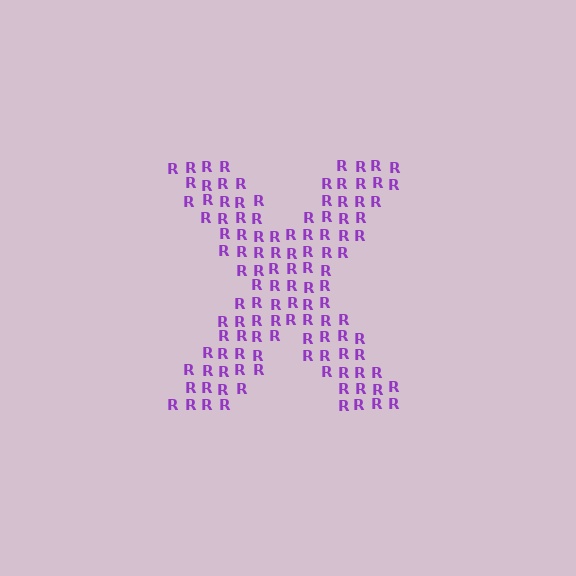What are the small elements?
The small elements are letter R's.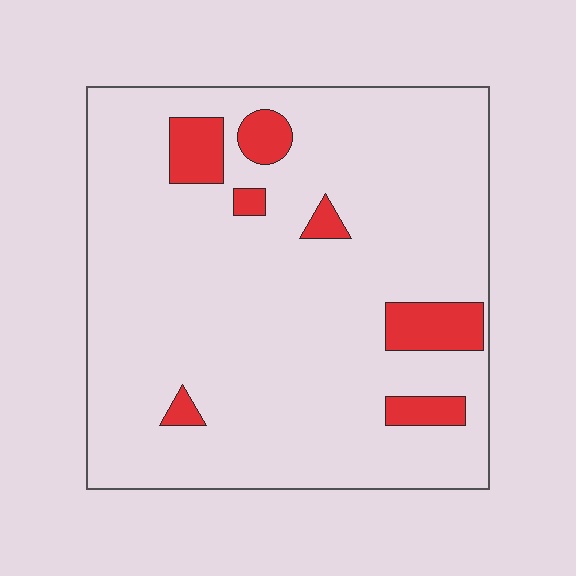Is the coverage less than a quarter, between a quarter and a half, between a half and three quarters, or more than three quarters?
Less than a quarter.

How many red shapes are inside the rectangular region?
7.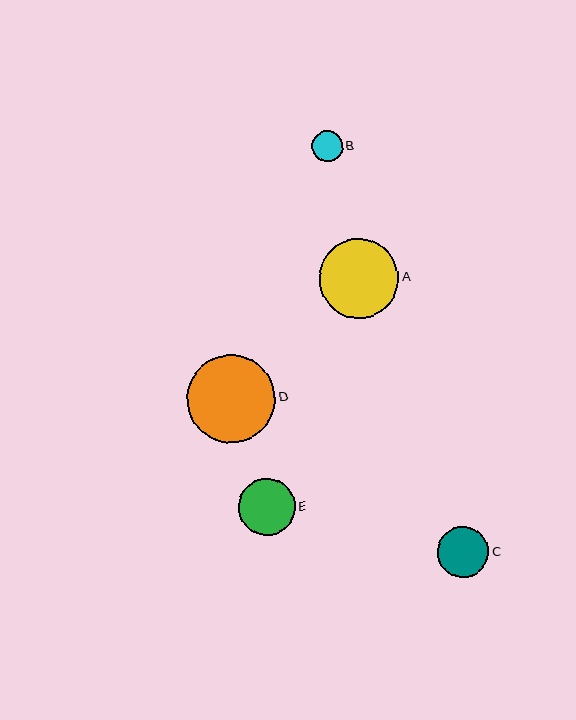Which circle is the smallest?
Circle B is the smallest with a size of approximately 31 pixels.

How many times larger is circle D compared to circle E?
Circle D is approximately 1.6 times the size of circle E.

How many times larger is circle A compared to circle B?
Circle A is approximately 2.5 times the size of circle B.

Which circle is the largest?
Circle D is the largest with a size of approximately 88 pixels.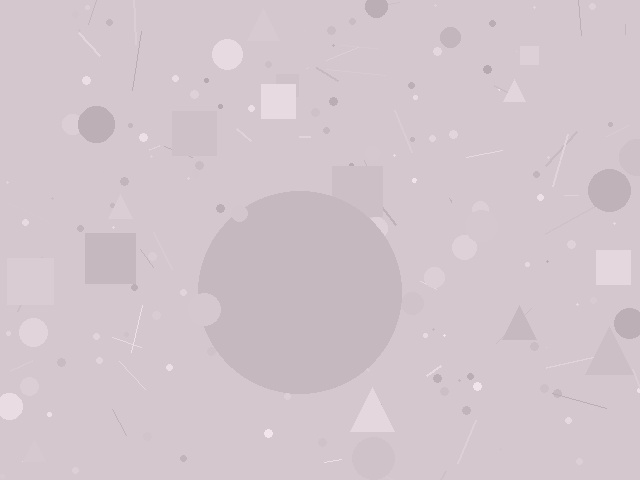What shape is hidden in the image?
A circle is hidden in the image.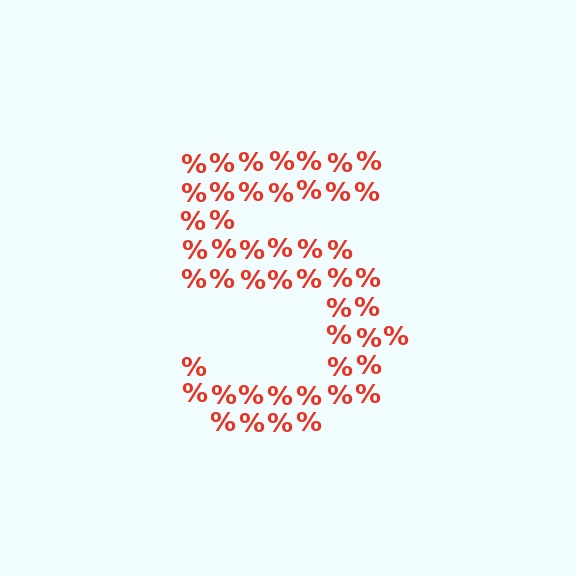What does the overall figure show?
The overall figure shows the digit 5.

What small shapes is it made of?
It is made of small percent signs.